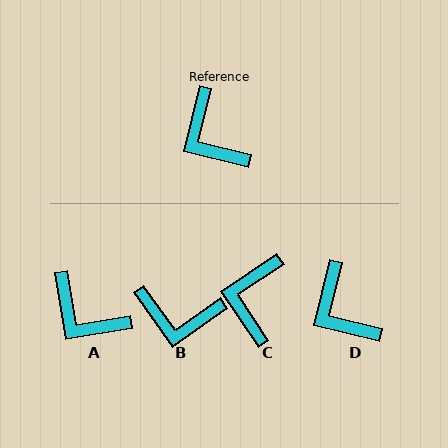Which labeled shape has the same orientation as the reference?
D.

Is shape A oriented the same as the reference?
No, it is off by about 23 degrees.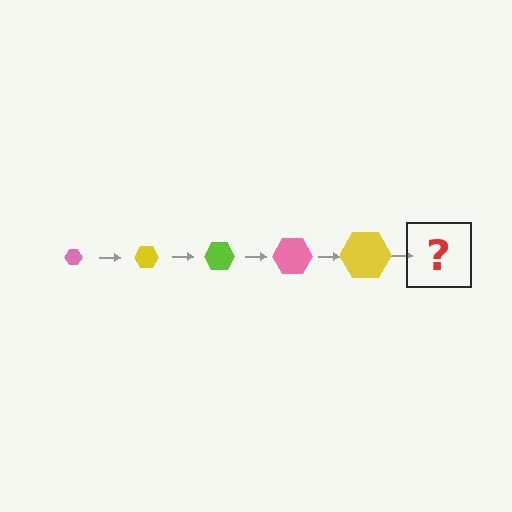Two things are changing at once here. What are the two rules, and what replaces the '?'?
The two rules are that the hexagon grows larger each step and the color cycles through pink, yellow, and lime. The '?' should be a lime hexagon, larger than the previous one.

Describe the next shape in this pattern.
It should be a lime hexagon, larger than the previous one.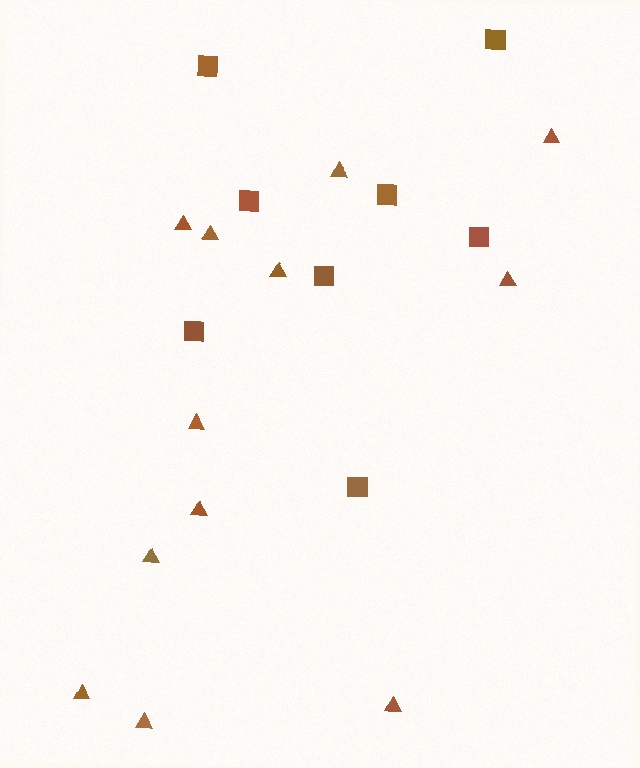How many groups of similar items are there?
There are 2 groups: one group of triangles (12) and one group of squares (8).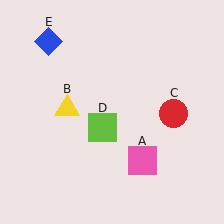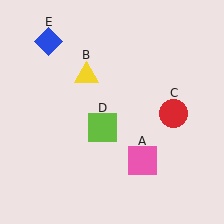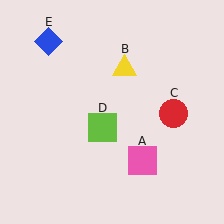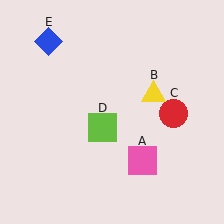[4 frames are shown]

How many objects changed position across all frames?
1 object changed position: yellow triangle (object B).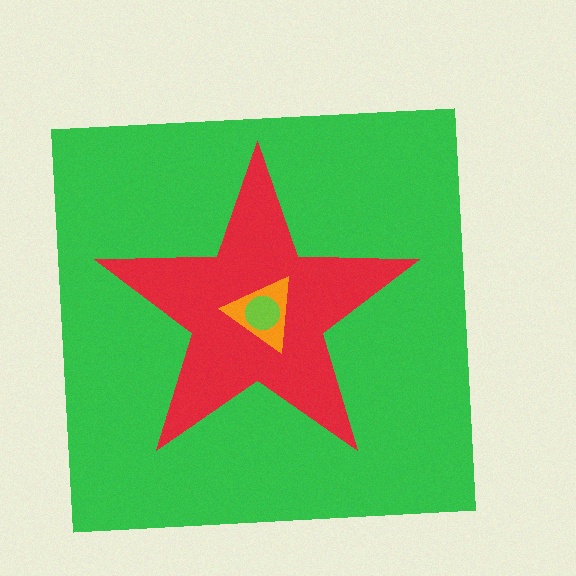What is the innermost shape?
The lime circle.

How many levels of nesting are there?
4.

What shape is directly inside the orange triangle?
The lime circle.